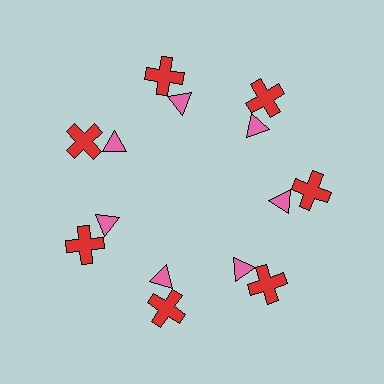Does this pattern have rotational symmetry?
Yes, this pattern has 7-fold rotational symmetry. It looks the same after rotating 51 degrees around the center.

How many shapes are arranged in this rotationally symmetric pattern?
There are 14 shapes, arranged in 7 groups of 2.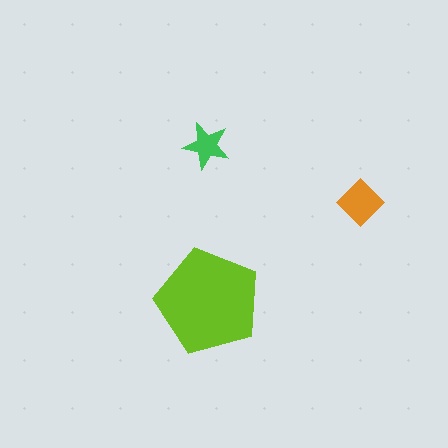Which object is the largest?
The lime pentagon.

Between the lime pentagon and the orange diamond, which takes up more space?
The lime pentagon.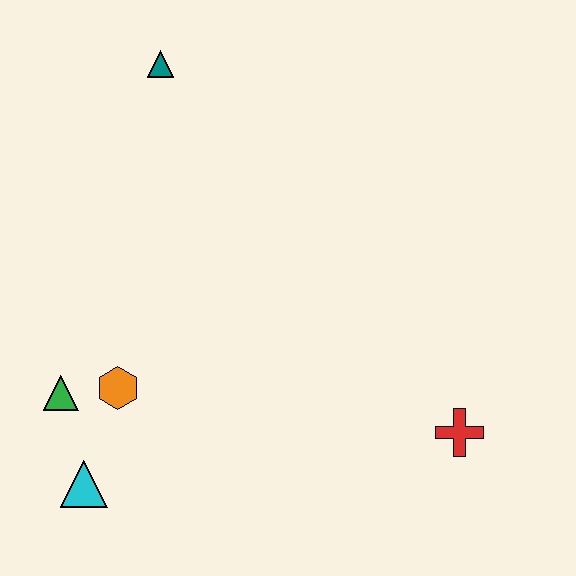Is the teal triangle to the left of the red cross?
Yes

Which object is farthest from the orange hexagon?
The red cross is farthest from the orange hexagon.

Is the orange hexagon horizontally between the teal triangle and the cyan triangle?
Yes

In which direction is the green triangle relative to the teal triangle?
The green triangle is below the teal triangle.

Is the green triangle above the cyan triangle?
Yes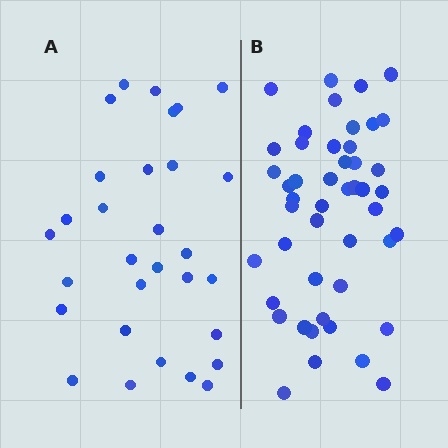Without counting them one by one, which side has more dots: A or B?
Region B (the right region) has more dots.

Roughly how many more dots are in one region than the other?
Region B has approximately 15 more dots than region A.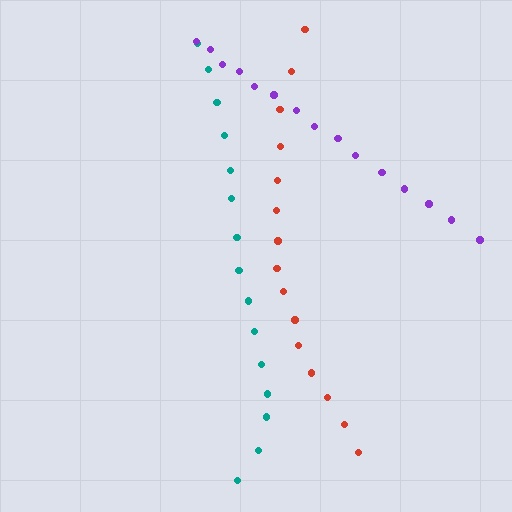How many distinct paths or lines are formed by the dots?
There are 3 distinct paths.